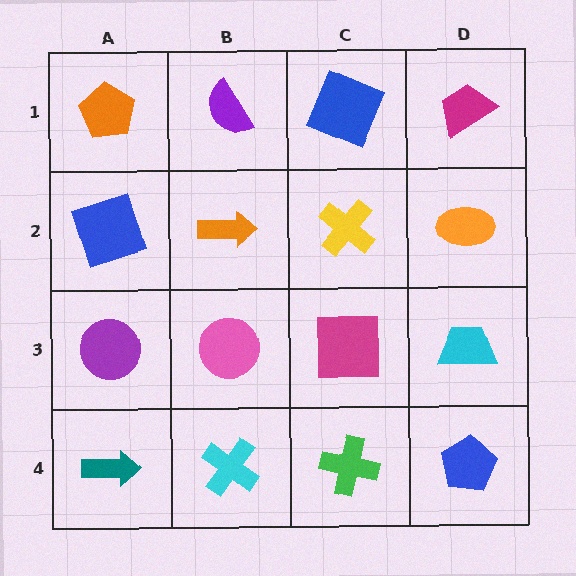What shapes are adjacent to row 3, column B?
An orange arrow (row 2, column B), a cyan cross (row 4, column B), a purple circle (row 3, column A), a magenta square (row 3, column C).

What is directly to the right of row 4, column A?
A cyan cross.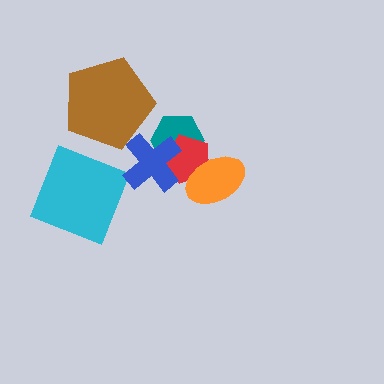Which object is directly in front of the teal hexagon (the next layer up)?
The red pentagon is directly in front of the teal hexagon.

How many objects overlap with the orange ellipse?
1 object overlaps with the orange ellipse.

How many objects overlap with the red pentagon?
3 objects overlap with the red pentagon.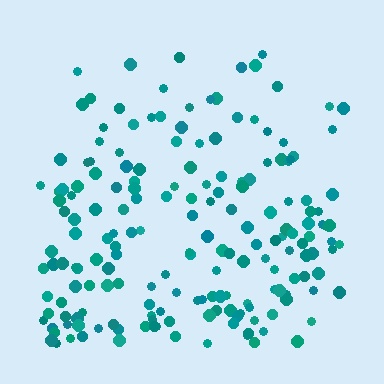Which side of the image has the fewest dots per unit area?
The top.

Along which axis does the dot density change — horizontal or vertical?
Vertical.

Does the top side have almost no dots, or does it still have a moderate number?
Still a moderate number, just noticeably fewer than the bottom.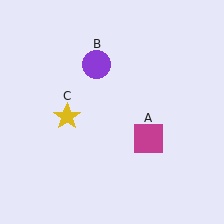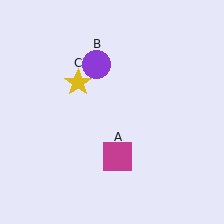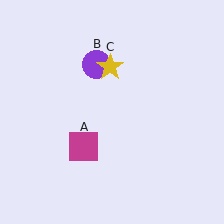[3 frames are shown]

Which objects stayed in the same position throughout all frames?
Purple circle (object B) remained stationary.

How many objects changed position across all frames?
2 objects changed position: magenta square (object A), yellow star (object C).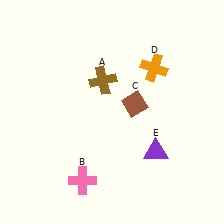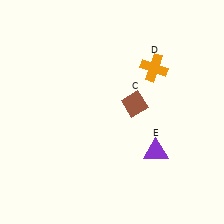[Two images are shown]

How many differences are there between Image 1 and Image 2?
There are 2 differences between the two images.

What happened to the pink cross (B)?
The pink cross (B) was removed in Image 2. It was in the bottom-left area of Image 1.